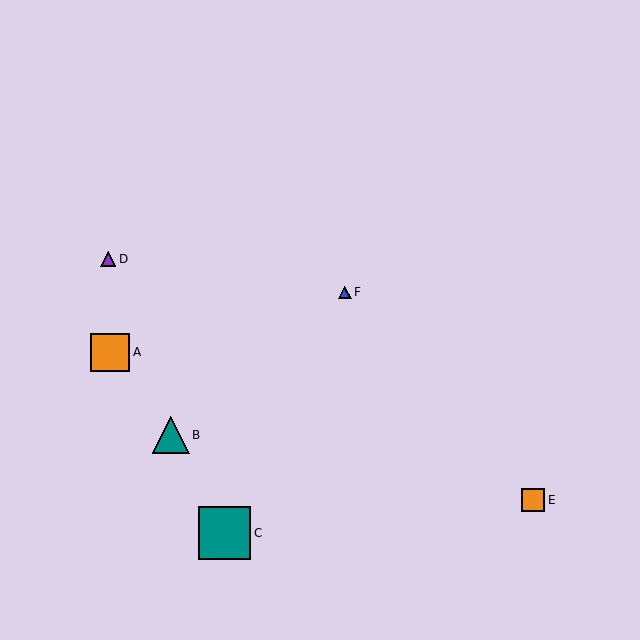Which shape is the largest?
The teal square (labeled C) is the largest.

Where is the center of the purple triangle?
The center of the purple triangle is at (108, 259).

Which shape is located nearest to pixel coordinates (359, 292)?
The blue triangle (labeled F) at (345, 292) is nearest to that location.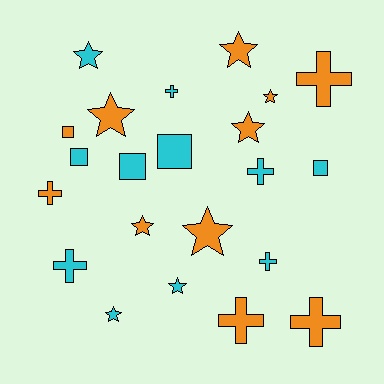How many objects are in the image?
There are 22 objects.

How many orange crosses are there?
There are 4 orange crosses.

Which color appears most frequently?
Orange, with 11 objects.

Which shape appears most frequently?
Star, with 9 objects.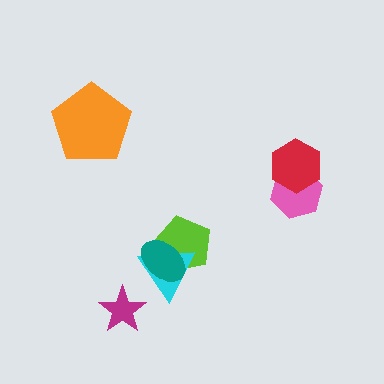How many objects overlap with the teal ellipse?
2 objects overlap with the teal ellipse.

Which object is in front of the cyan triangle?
The teal ellipse is in front of the cyan triangle.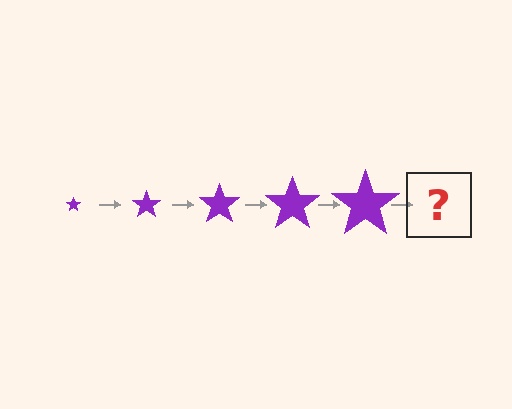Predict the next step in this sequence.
The next step is a purple star, larger than the previous one.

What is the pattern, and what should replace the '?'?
The pattern is that the star gets progressively larger each step. The '?' should be a purple star, larger than the previous one.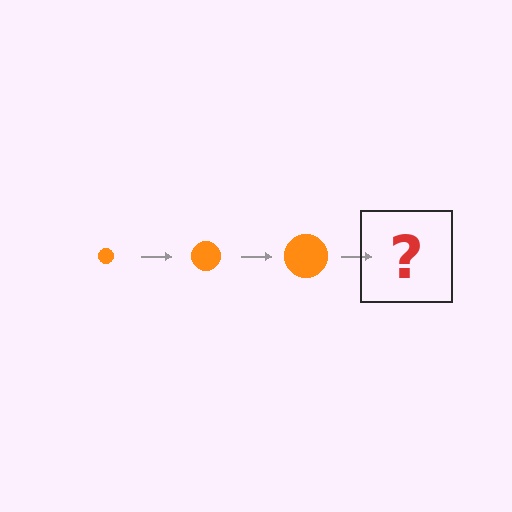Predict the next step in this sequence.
The next step is an orange circle, larger than the previous one.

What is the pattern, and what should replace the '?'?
The pattern is that the circle gets progressively larger each step. The '?' should be an orange circle, larger than the previous one.